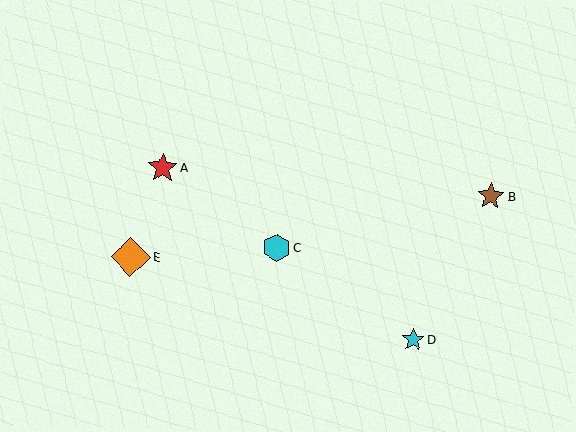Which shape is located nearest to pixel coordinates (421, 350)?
The cyan star (labeled D) at (413, 340) is nearest to that location.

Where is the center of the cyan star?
The center of the cyan star is at (413, 340).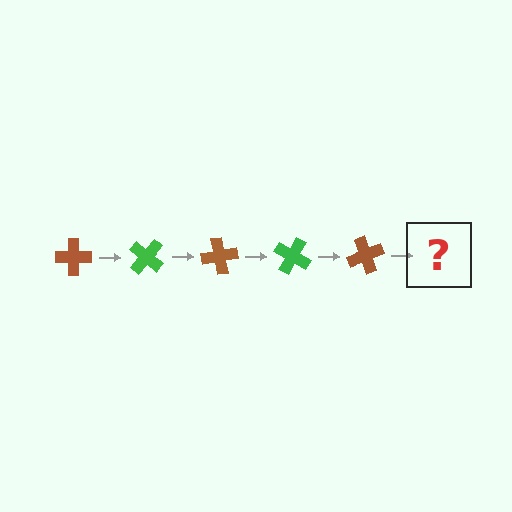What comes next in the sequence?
The next element should be a green cross, rotated 200 degrees from the start.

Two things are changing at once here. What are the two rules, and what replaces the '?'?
The two rules are that it rotates 40 degrees each step and the color cycles through brown and green. The '?' should be a green cross, rotated 200 degrees from the start.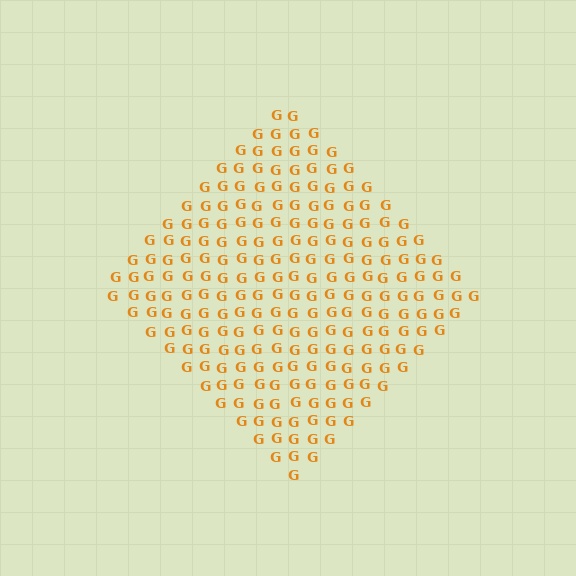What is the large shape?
The large shape is a diamond.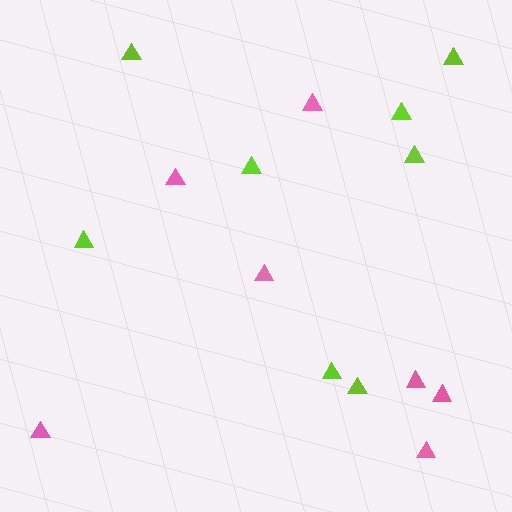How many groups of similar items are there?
There are 2 groups: one group of lime triangles (8) and one group of pink triangles (7).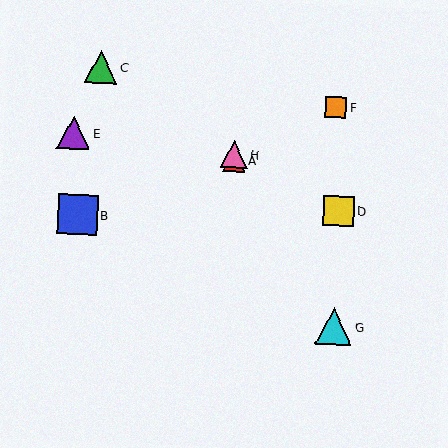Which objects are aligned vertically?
Objects A, H are aligned vertically.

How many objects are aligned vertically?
2 objects (A, H) are aligned vertically.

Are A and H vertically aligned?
Yes, both are at x≈234.